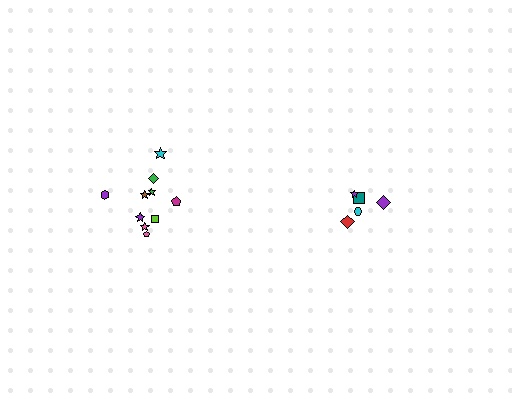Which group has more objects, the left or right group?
The left group.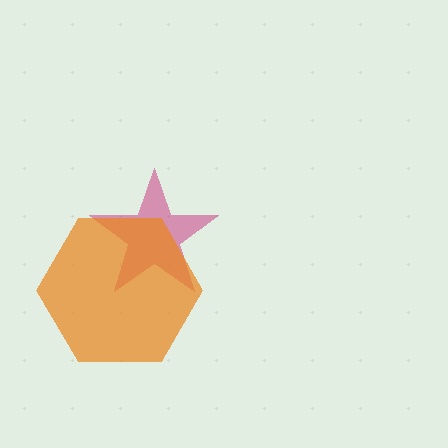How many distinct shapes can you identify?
There are 2 distinct shapes: a magenta star, an orange hexagon.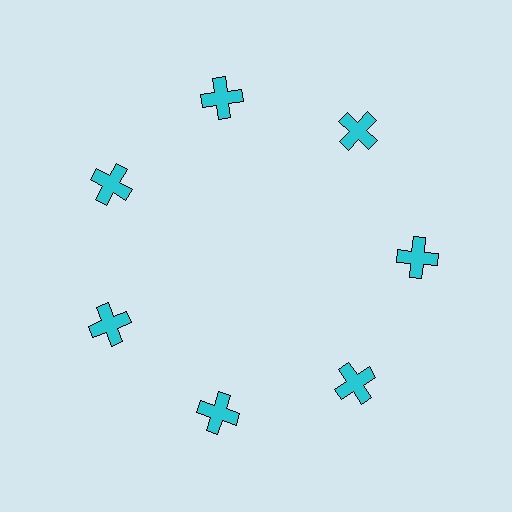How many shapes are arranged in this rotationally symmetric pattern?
There are 7 shapes, arranged in 7 groups of 1.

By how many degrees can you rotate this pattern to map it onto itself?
The pattern maps onto itself every 51 degrees of rotation.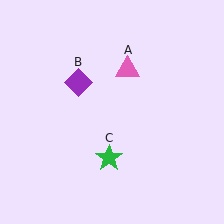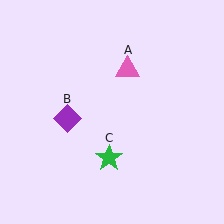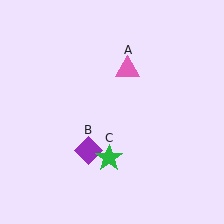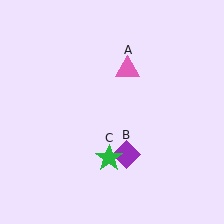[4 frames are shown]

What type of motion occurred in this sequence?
The purple diamond (object B) rotated counterclockwise around the center of the scene.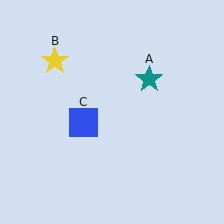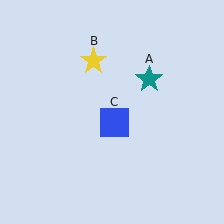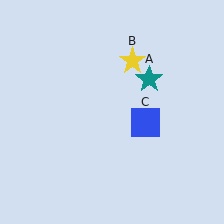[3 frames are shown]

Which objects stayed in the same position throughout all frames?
Teal star (object A) remained stationary.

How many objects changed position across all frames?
2 objects changed position: yellow star (object B), blue square (object C).